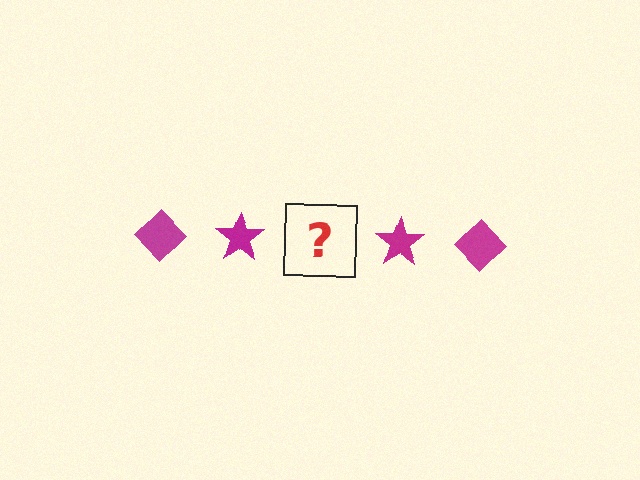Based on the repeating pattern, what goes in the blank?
The blank should be a magenta diamond.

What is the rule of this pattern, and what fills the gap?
The rule is that the pattern cycles through diamond, star shapes in magenta. The gap should be filled with a magenta diamond.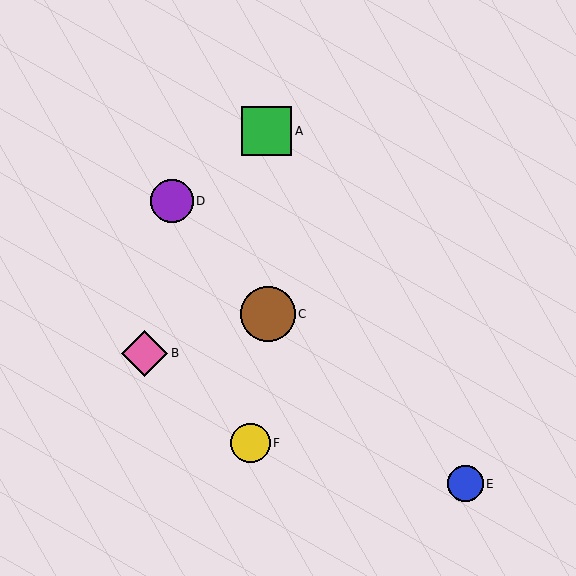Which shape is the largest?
The brown circle (labeled C) is the largest.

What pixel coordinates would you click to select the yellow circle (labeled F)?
Click at (251, 443) to select the yellow circle F.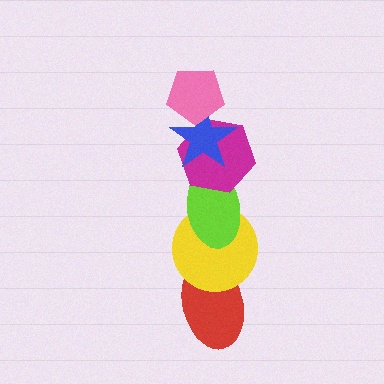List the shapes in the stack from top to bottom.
From top to bottom: the pink pentagon, the blue star, the magenta hexagon, the lime ellipse, the yellow circle, the red ellipse.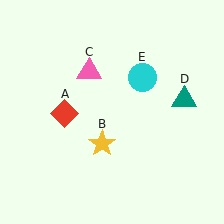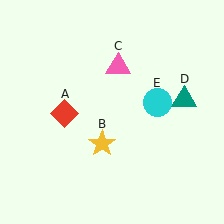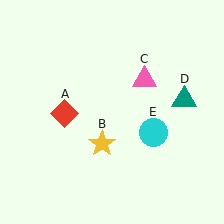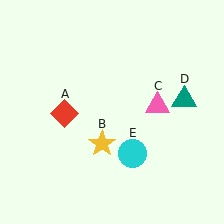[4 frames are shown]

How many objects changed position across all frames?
2 objects changed position: pink triangle (object C), cyan circle (object E).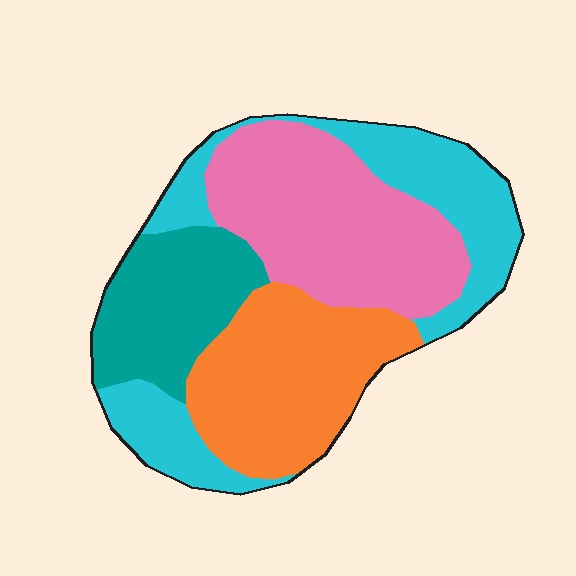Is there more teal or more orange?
Orange.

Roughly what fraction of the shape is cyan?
Cyan covers roughly 25% of the shape.